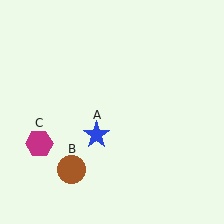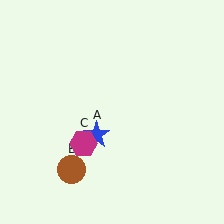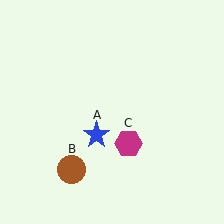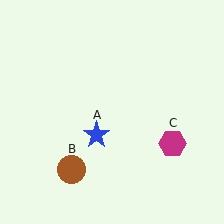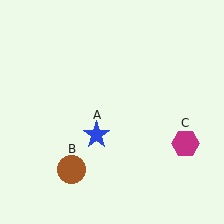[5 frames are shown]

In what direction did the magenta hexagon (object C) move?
The magenta hexagon (object C) moved right.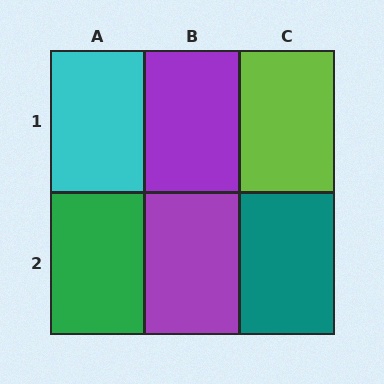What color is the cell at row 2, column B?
Purple.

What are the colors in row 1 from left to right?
Cyan, purple, lime.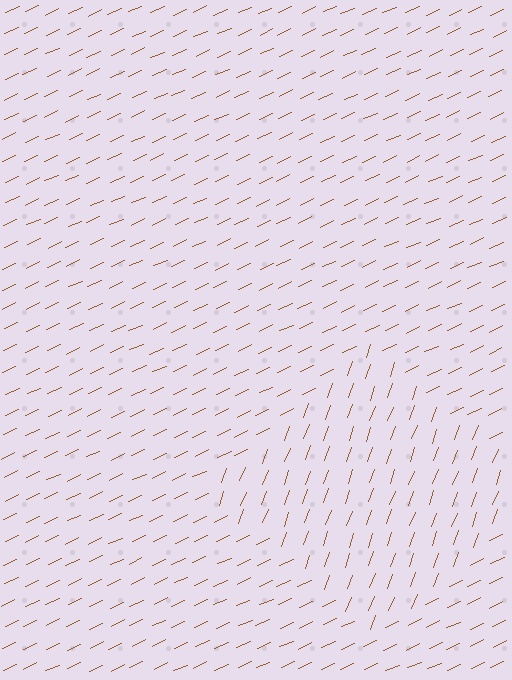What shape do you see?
I see a diamond.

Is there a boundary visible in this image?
Yes, there is a texture boundary formed by a change in line orientation.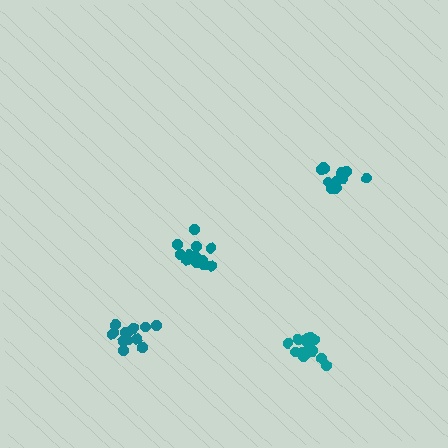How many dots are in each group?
Group 1: 15 dots, Group 2: 13 dots, Group 3: 17 dots, Group 4: 13 dots (58 total).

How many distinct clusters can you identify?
There are 4 distinct clusters.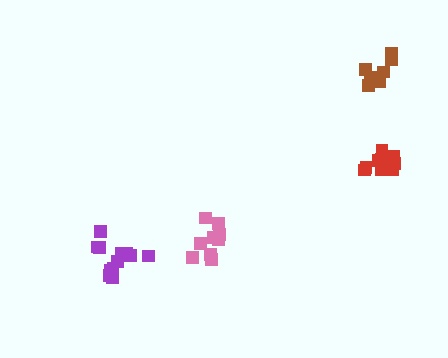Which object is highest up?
The brown cluster is topmost.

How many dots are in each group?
Group 1: 12 dots, Group 2: 12 dots, Group 3: 9 dots, Group 4: 7 dots (40 total).